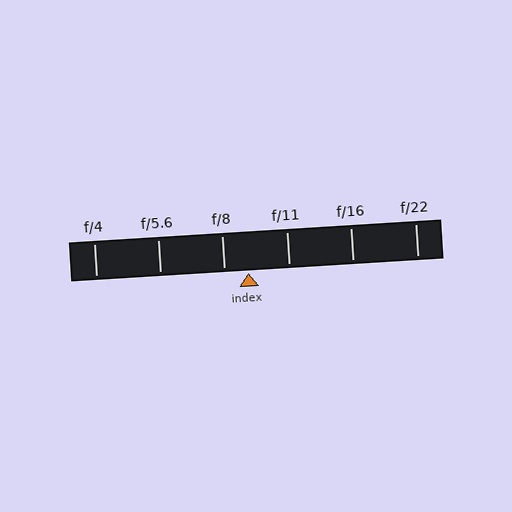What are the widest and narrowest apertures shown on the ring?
The widest aperture shown is f/4 and the narrowest is f/22.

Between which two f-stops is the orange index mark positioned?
The index mark is between f/8 and f/11.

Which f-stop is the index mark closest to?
The index mark is closest to f/8.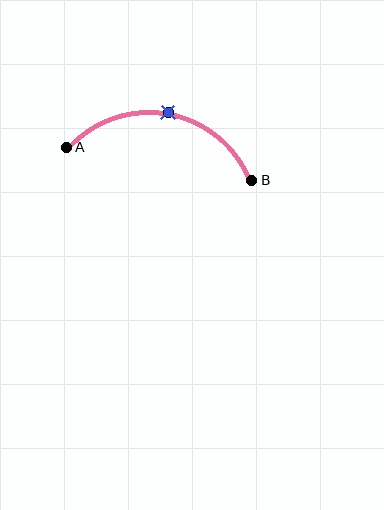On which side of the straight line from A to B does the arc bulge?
The arc bulges above the straight line connecting A and B.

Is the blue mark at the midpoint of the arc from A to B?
Yes. The blue mark lies on the arc at equal arc-length from both A and B — it is the arc midpoint.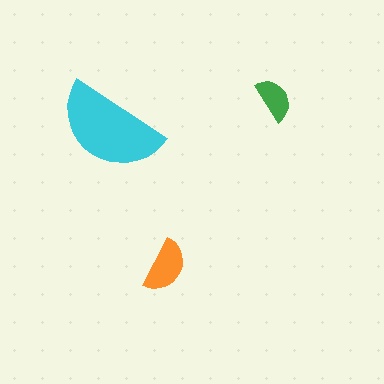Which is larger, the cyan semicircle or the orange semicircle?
The cyan one.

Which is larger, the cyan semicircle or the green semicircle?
The cyan one.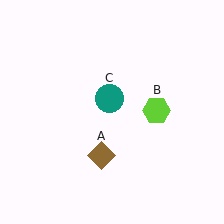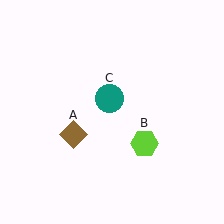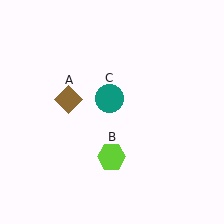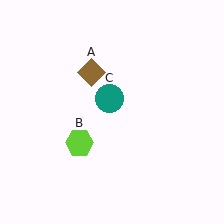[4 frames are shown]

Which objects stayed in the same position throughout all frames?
Teal circle (object C) remained stationary.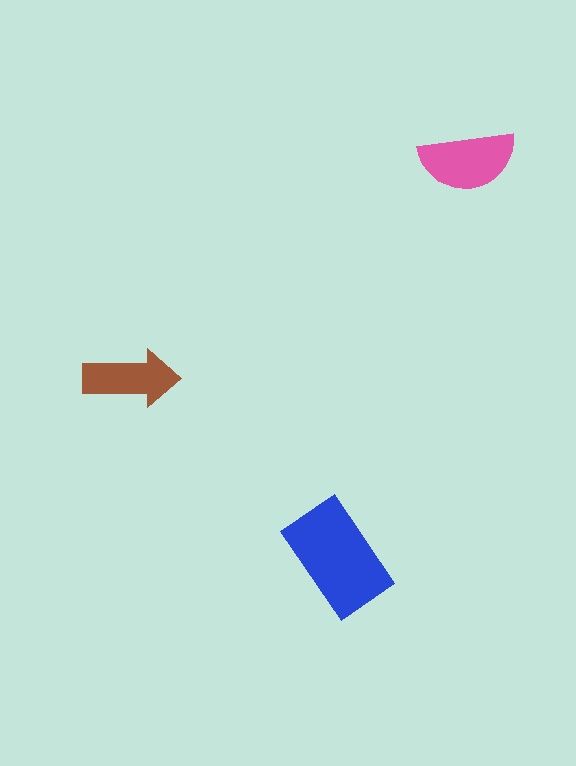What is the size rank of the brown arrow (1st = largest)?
3rd.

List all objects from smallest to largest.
The brown arrow, the pink semicircle, the blue rectangle.